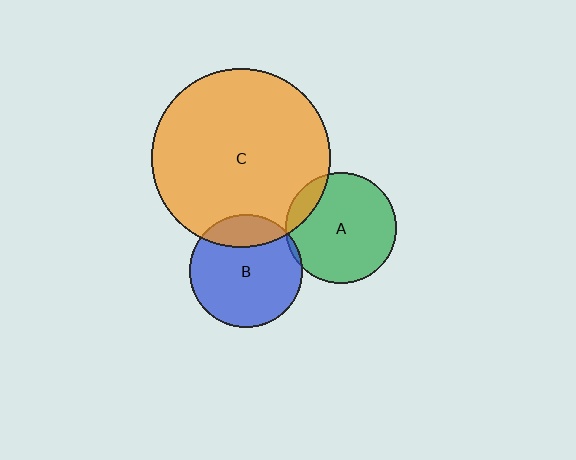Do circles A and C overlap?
Yes.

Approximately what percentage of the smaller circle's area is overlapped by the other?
Approximately 10%.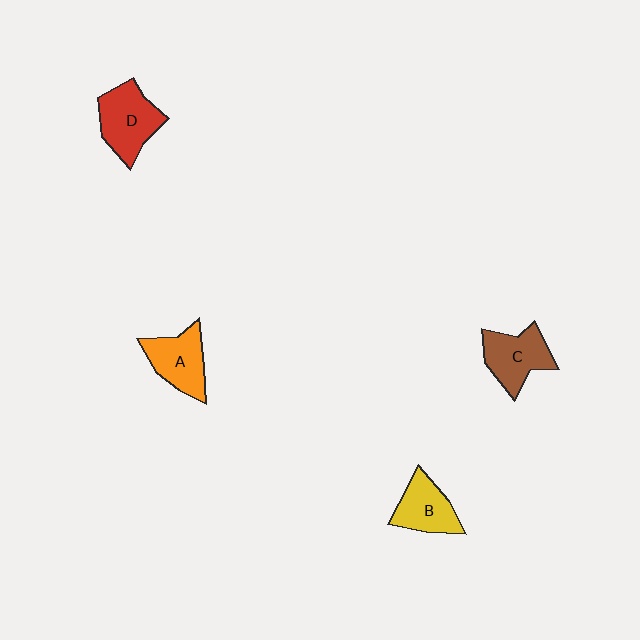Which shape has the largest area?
Shape D (red).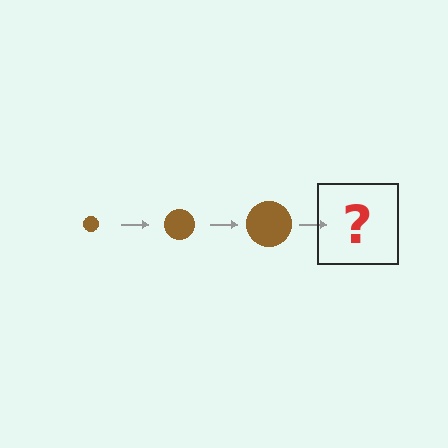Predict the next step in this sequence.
The next step is a brown circle, larger than the previous one.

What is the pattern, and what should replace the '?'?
The pattern is that the circle gets progressively larger each step. The '?' should be a brown circle, larger than the previous one.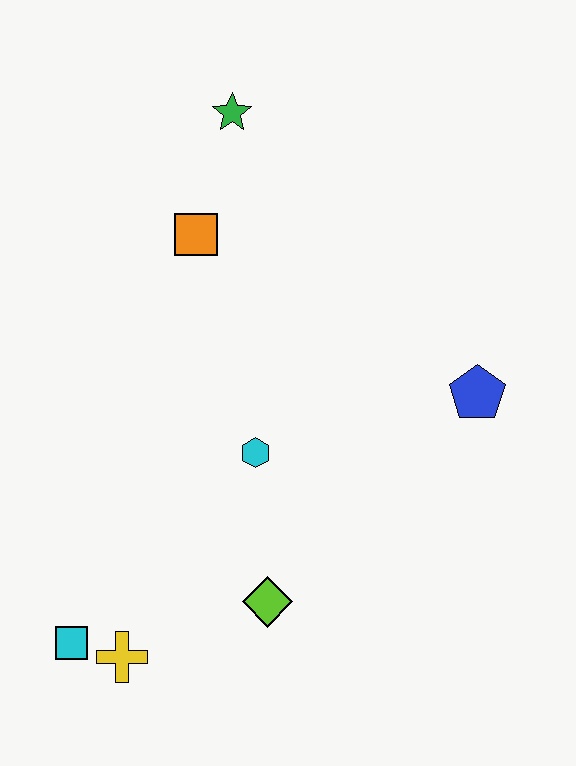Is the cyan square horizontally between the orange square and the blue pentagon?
No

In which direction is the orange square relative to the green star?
The orange square is below the green star.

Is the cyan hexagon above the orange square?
No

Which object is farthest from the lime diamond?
The green star is farthest from the lime diamond.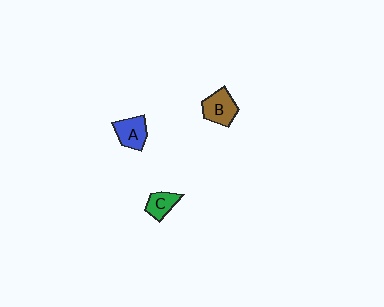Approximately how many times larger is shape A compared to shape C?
Approximately 1.3 times.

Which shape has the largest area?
Shape B (brown).